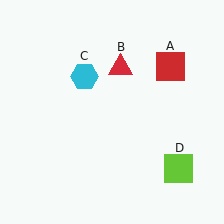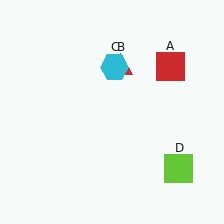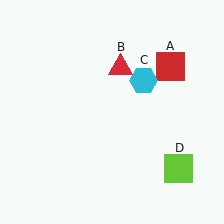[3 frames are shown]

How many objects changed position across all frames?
1 object changed position: cyan hexagon (object C).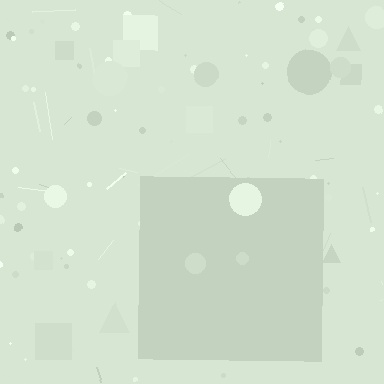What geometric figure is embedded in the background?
A square is embedded in the background.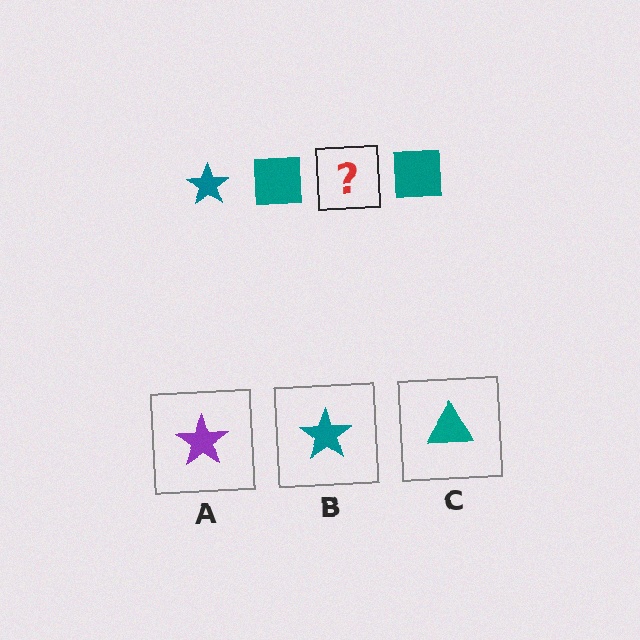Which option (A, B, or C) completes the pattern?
B.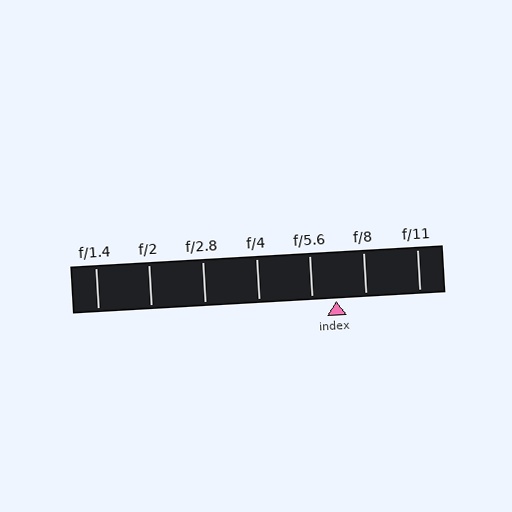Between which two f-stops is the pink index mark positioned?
The index mark is between f/5.6 and f/8.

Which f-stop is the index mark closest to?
The index mark is closest to f/5.6.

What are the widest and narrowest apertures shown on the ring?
The widest aperture shown is f/1.4 and the narrowest is f/11.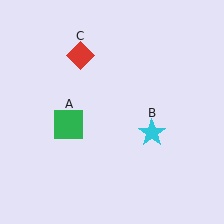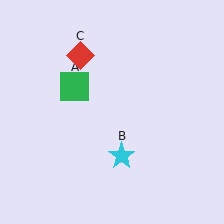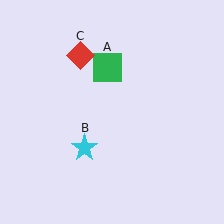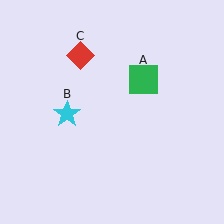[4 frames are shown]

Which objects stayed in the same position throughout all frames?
Red diamond (object C) remained stationary.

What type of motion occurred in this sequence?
The green square (object A), cyan star (object B) rotated clockwise around the center of the scene.